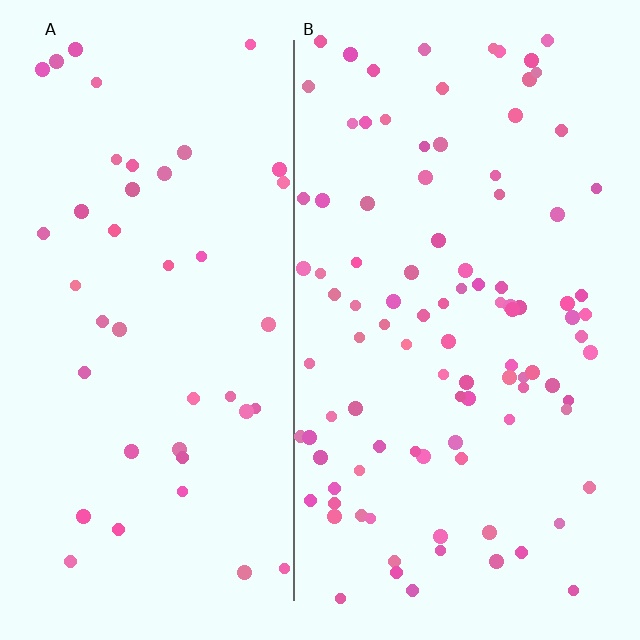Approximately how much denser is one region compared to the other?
Approximately 2.3× — region B over region A.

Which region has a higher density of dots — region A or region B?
B (the right).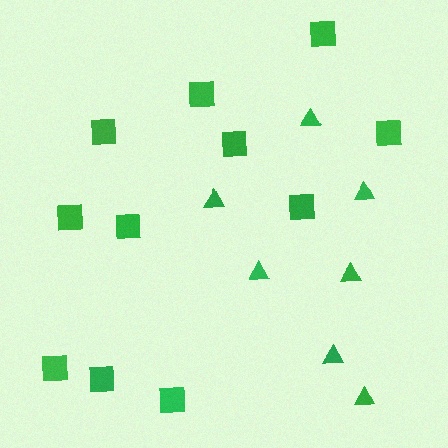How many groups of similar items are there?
There are 2 groups: one group of triangles (7) and one group of squares (11).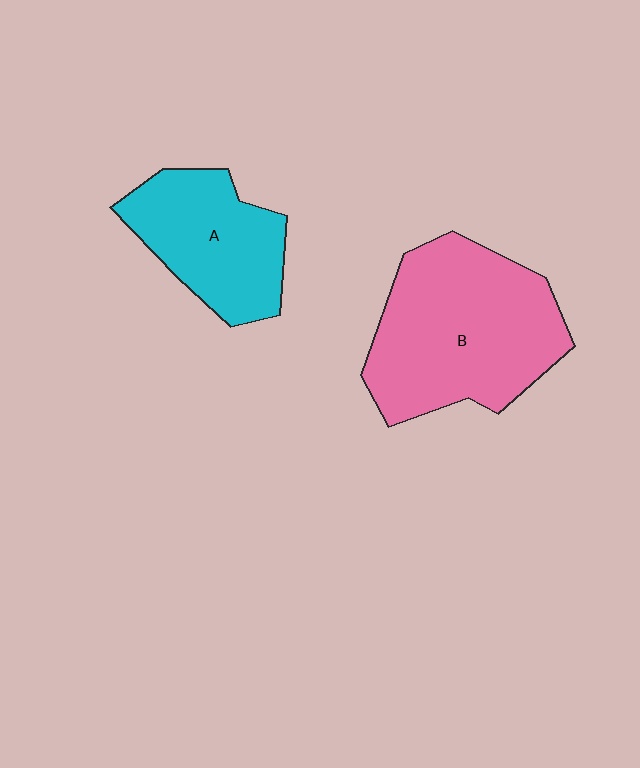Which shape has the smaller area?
Shape A (cyan).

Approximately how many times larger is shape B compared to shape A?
Approximately 1.6 times.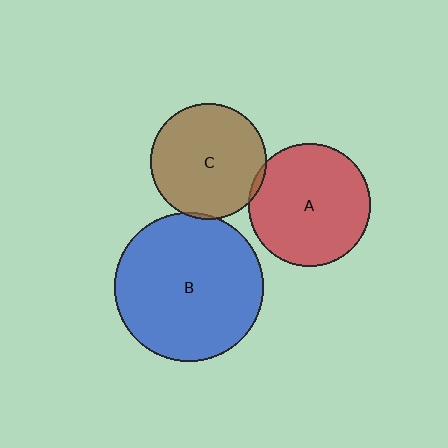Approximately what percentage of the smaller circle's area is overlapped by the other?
Approximately 5%.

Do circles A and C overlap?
Yes.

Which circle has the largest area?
Circle B (blue).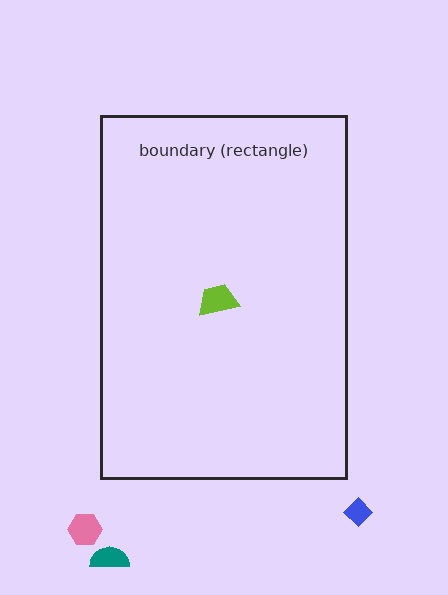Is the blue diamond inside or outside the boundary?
Outside.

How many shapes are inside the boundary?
1 inside, 3 outside.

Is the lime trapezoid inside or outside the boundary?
Inside.